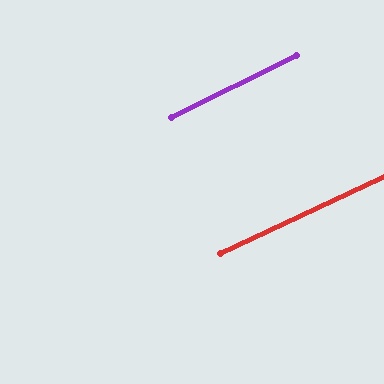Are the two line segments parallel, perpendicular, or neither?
Parallel — their directions differ by only 1.2°.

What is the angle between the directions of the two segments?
Approximately 1 degree.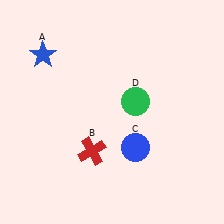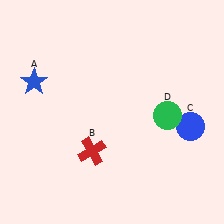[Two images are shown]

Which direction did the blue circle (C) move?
The blue circle (C) moved right.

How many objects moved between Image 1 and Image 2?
3 objects moved between the two images.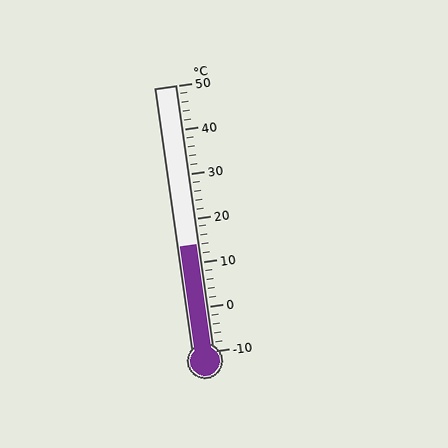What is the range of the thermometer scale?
The thermometer scale ranges from -10°C to 50°C.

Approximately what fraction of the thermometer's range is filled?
The thermometer is filled to approximately 40% of its range.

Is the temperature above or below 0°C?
The temperature is above 0°C.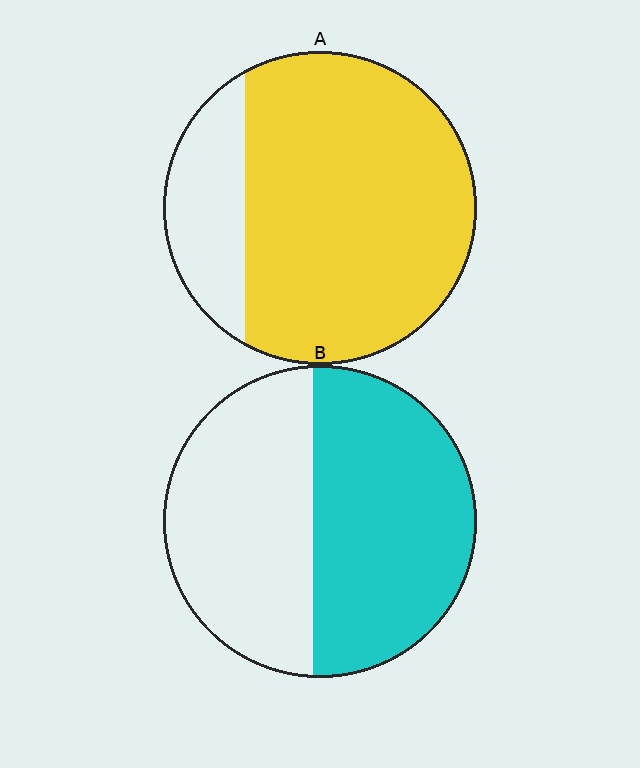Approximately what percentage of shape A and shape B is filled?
A is approximately 80% and B is approximately 55%.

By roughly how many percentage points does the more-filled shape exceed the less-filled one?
By roughly 25 percentage points (A over B).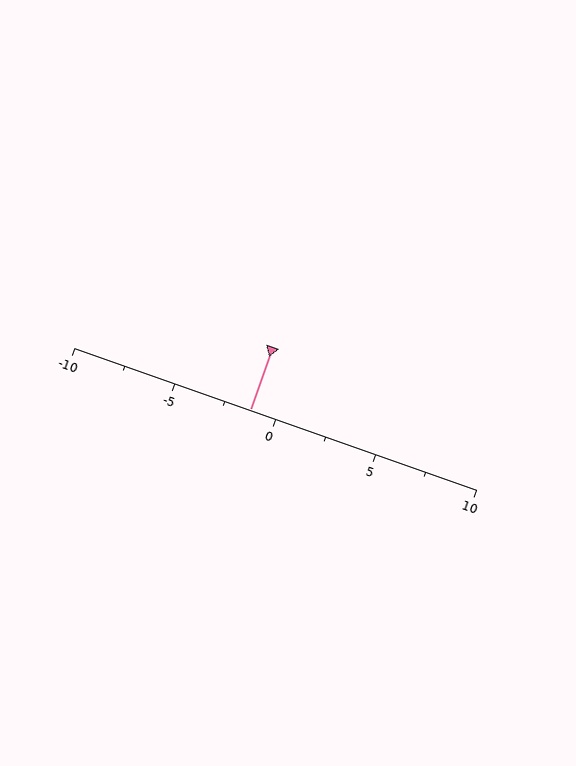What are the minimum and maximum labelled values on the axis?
The axis runs from -10 to 10.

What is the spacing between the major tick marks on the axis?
The major ticks are spaced 5 apart.